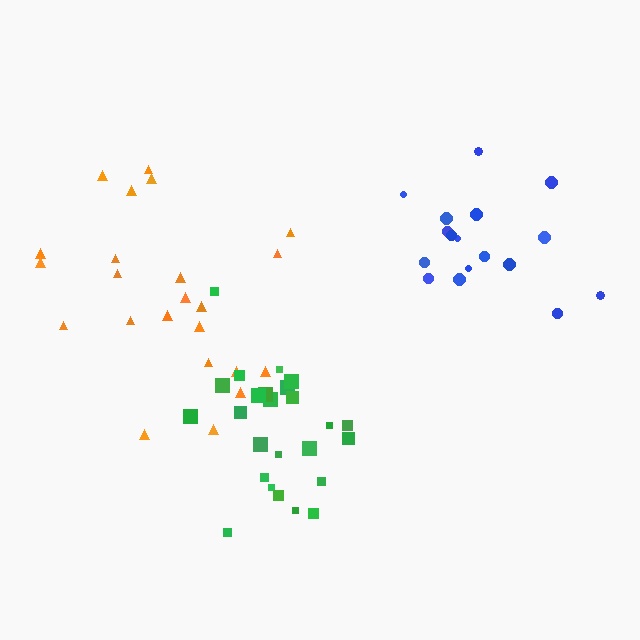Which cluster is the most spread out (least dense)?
Orange.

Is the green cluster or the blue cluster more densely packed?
Green.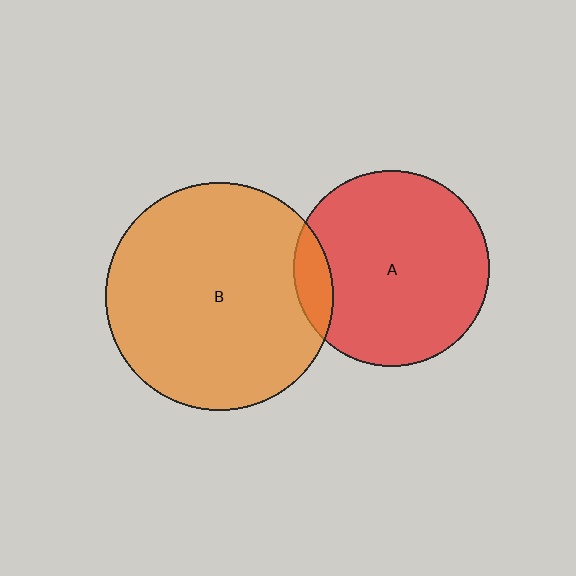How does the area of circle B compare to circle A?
Approximately 1.4 times.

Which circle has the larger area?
Circle B (orange).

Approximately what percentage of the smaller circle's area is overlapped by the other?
Approximately 10%.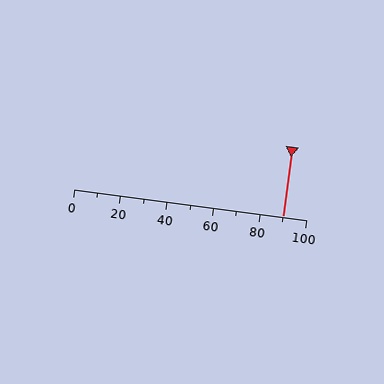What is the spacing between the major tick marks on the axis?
The major ticks are spaced 20 apart.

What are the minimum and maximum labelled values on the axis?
The axis runs from 0 to 100.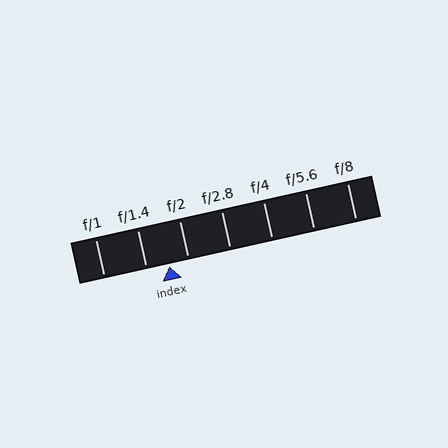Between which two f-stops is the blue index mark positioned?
The index mark is between f/1.4 and f/2.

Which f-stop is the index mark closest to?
The index mark is closest to f/2.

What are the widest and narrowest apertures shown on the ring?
The widest aperture shown is f/1 and the narrowest is f/8.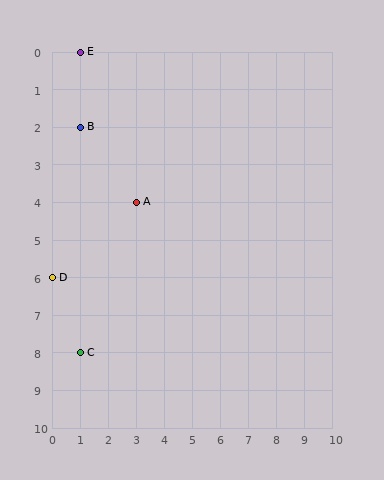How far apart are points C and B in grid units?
Points C and B are 6 rows apart.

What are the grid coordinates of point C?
Point C is at grid coordinates (1, 8).